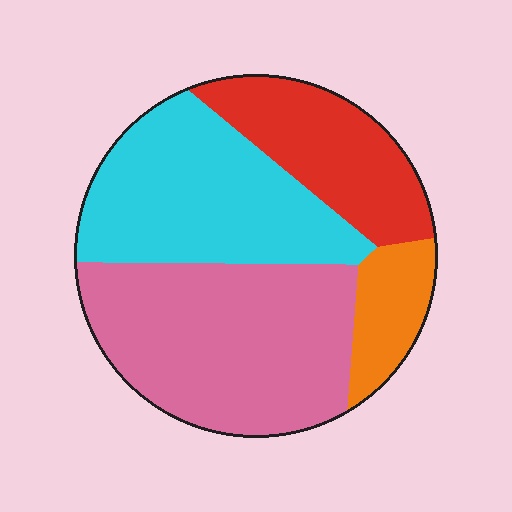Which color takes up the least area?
Orange, at roughly 10%.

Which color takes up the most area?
Pink, at roughly 40%.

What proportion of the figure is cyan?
Cyan covers about 30% of the figure.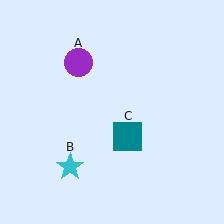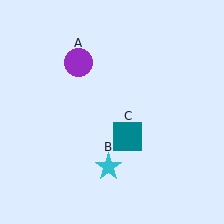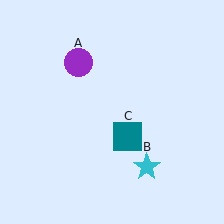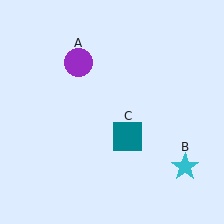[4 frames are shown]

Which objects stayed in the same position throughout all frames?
Purple circle (object A) and teal square (object C) remained stationary.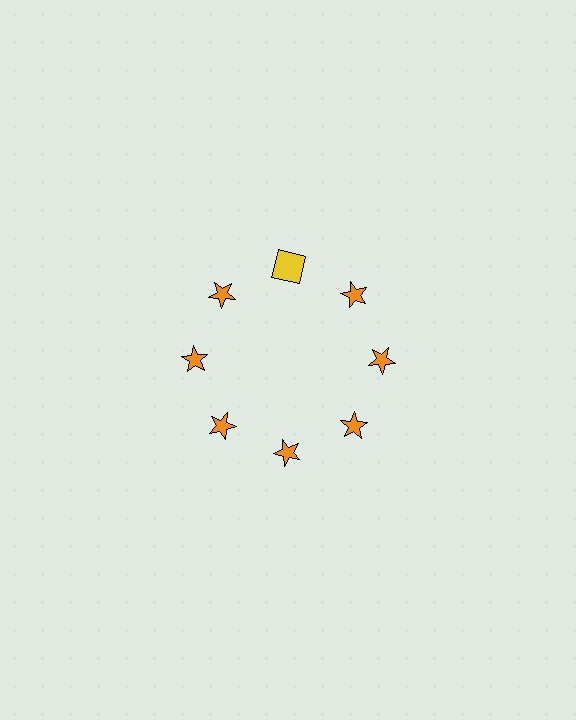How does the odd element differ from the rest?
It differs in both color (yellow instead of orange) and shape (square instead of star).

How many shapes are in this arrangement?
There are 8 shapes arranged in a ring pattern.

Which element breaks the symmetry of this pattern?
The yellow square at roughly the 12 o'clock position breaks the symmetry. All other shapes are orange stars.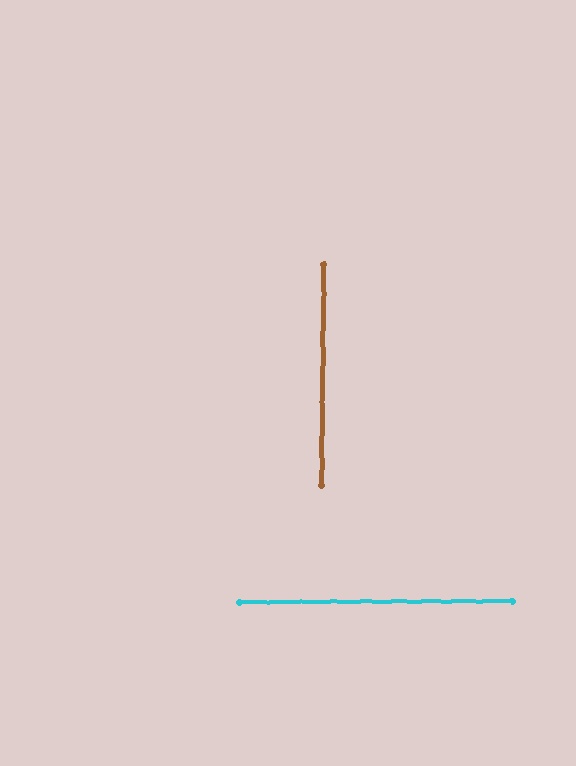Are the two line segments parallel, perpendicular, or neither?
Perpendicular — they meet at approximately 89°.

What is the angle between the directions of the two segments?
Approximately 89 degrees.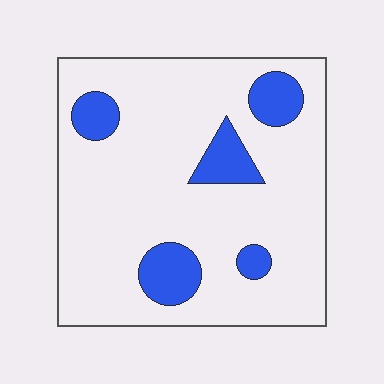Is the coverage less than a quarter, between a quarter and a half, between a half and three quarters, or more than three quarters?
Less than a quarter.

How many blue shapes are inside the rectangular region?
5.